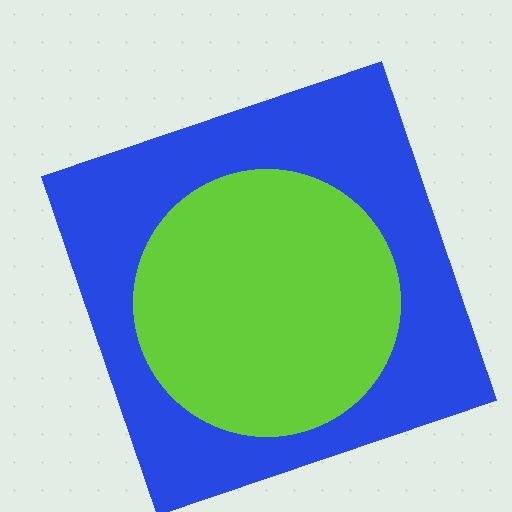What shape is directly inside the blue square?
The lime circle.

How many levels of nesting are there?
2.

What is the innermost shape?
The lime circle.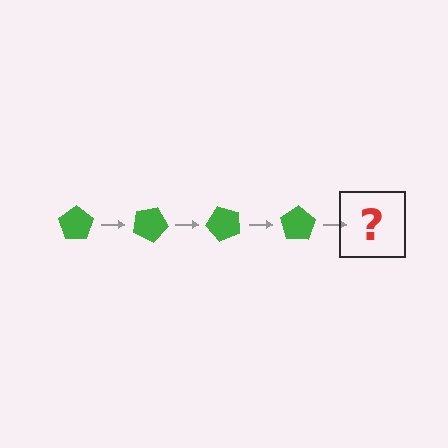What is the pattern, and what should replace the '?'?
The pattern is that the pentagon rotates 25 degrees each step. The '?' should be a green pentagon rotated 100 degrees.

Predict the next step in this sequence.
The next step is a green pentagon rotated 100 degrees.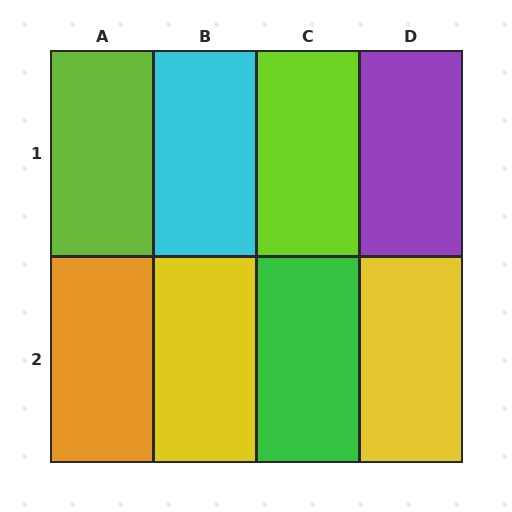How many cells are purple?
1 cell is purple.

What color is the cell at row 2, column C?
Green.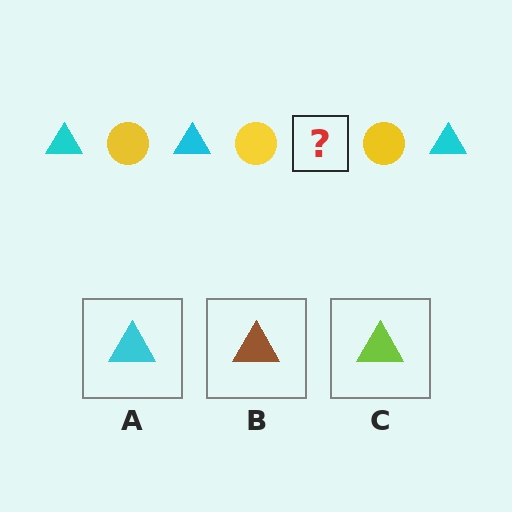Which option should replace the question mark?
Option A.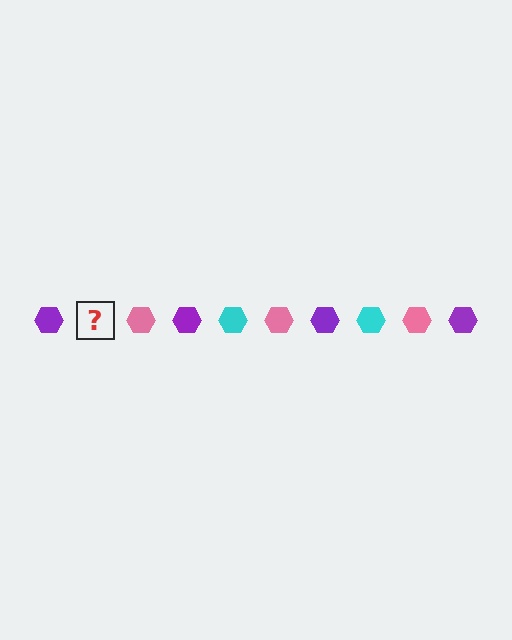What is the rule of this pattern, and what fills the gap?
The rule is that the pattern cycles through purple, cyan, pink hexagons. The gap should be filled with a cyan hexagon.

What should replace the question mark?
The question mark should be replaced with a cyan hexagon.